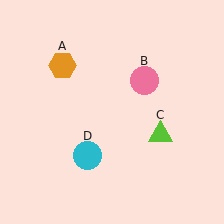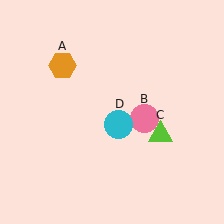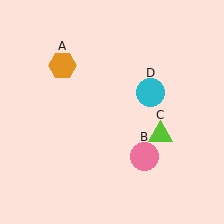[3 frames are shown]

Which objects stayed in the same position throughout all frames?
Orange hexagon (object A) and lime triangle (object C) remained stationary.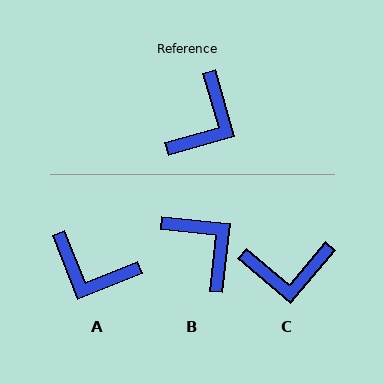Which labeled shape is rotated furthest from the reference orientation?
A, about 85 degrees away.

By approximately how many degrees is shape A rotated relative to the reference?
Approximately 85 degrees clockwise.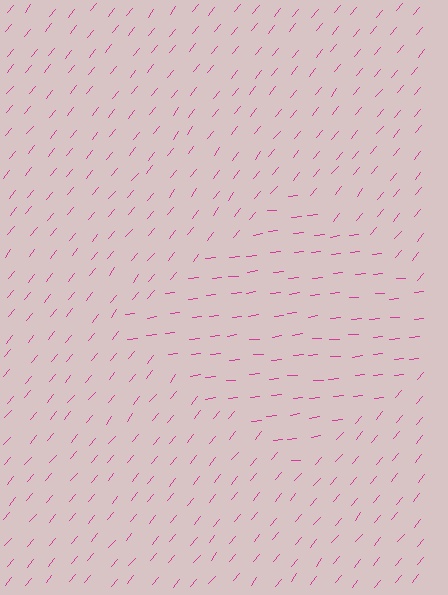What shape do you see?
I see a diamond.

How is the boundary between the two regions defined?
The boundary is defined purely by a change in line orientation (approximately 45 degrees difference). All lines are the same color and thickness.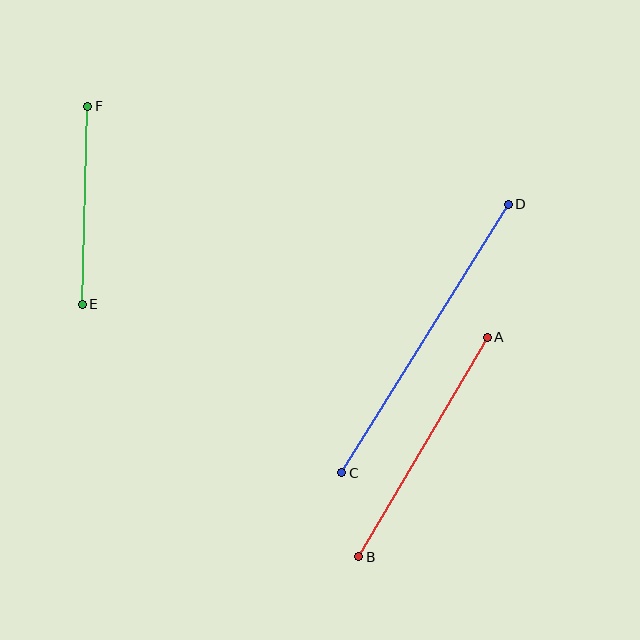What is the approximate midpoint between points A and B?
The midpoint is at approximately (423, 447) pixels.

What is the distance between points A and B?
The distance is approximately 254 pixels.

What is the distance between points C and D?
The distance is approximately 316 pixels.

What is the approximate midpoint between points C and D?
The midpoint is at approximately (425, 339) pixels.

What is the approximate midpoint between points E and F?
The midpoint is at approximately (85, 205) pixels.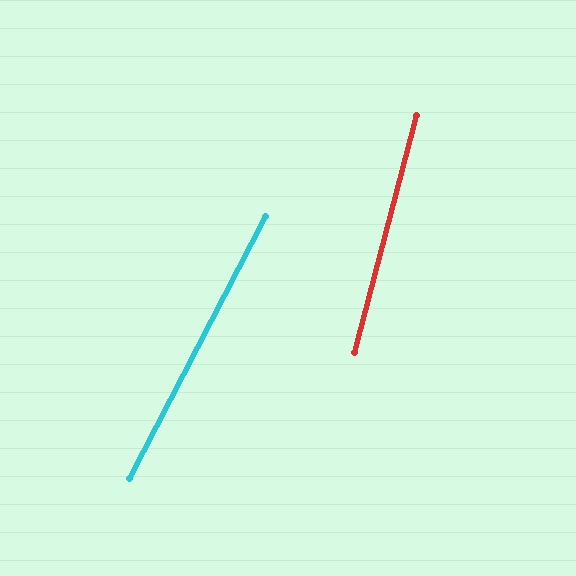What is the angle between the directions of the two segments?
Approximately 13 degrees.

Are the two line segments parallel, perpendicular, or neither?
Neither parallel nor perpendicular — they differ by about 13°.